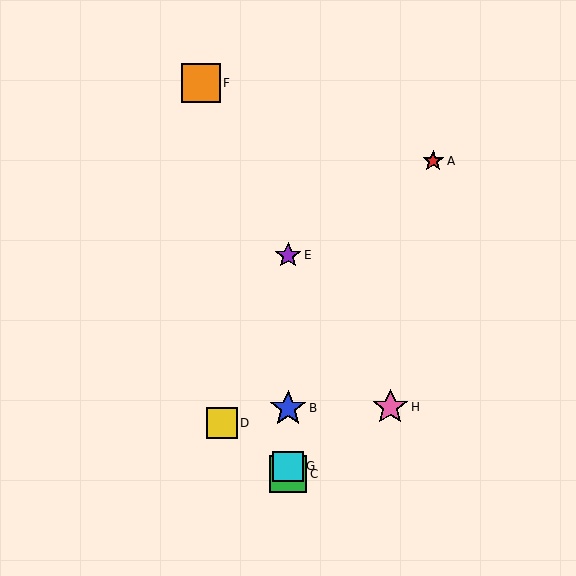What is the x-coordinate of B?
Object B is at x≈288.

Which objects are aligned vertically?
Objects B, C, E, G are aligned vertically.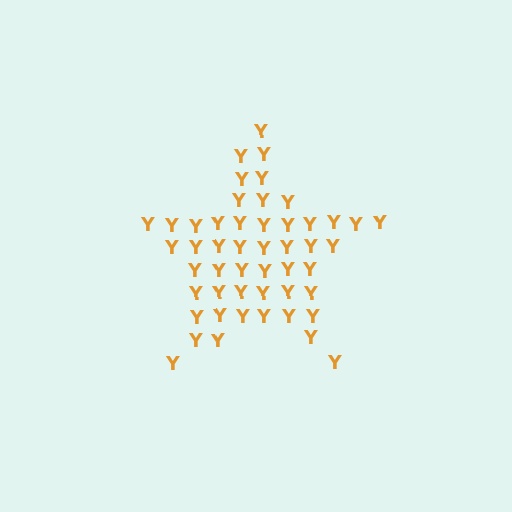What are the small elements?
The small elements are letter Y's.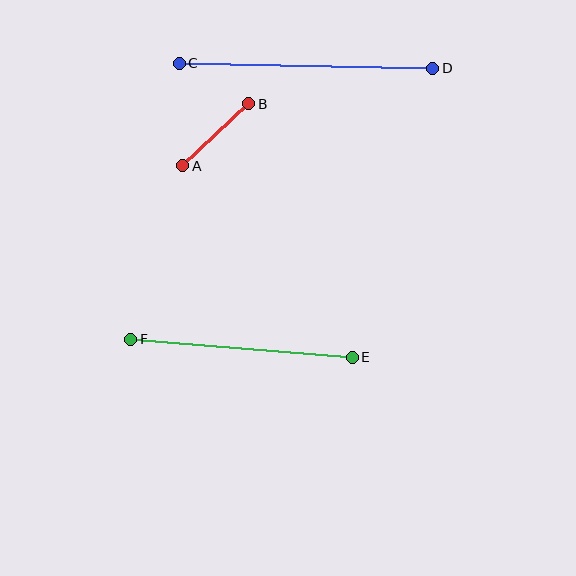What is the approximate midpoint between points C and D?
The midpoint is at approximately (306, 66) pixels.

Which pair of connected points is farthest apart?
Points C and D are farthest apart.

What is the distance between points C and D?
The distance is approximately 253 pixels.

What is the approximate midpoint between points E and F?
The midpoint is at approximately (241, 348) pixels.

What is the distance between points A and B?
The distance is approximately 90 pixels.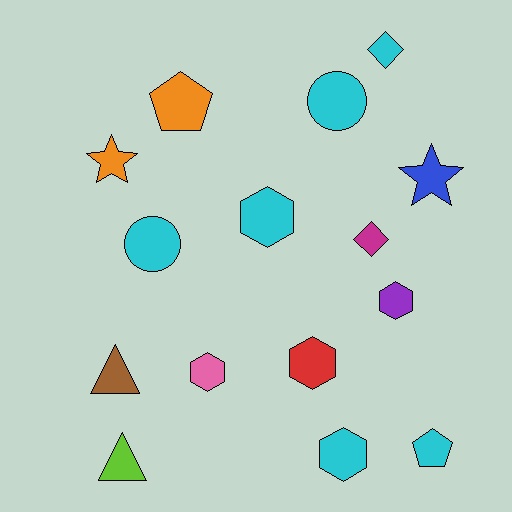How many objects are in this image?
There are 15 objects.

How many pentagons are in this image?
There are 2 pentagons.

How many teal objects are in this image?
There are no teal objects.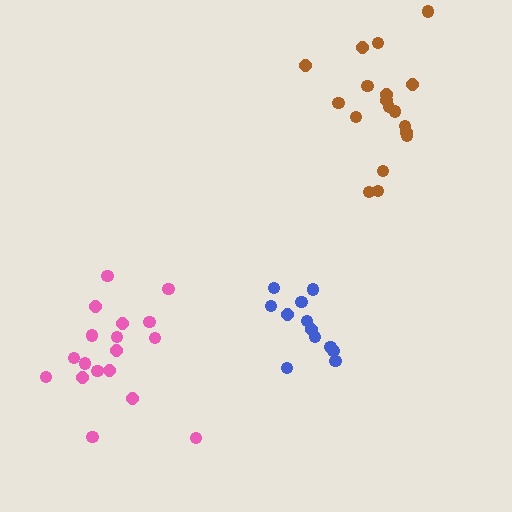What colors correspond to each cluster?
The clusters are colored: pink, blue, brown.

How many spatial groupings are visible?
There are 3 spatial groupings.